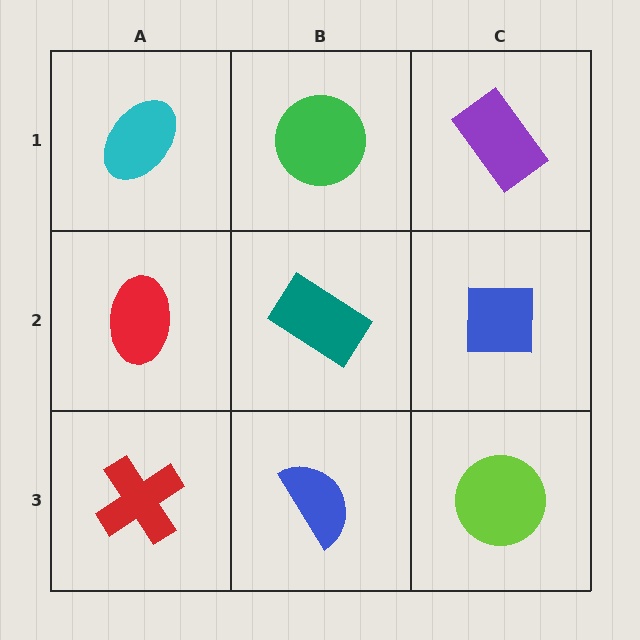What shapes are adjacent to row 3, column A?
A red ellipse (row 2, column A), a blue semicircle (row 3, column B).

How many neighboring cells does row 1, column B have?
3.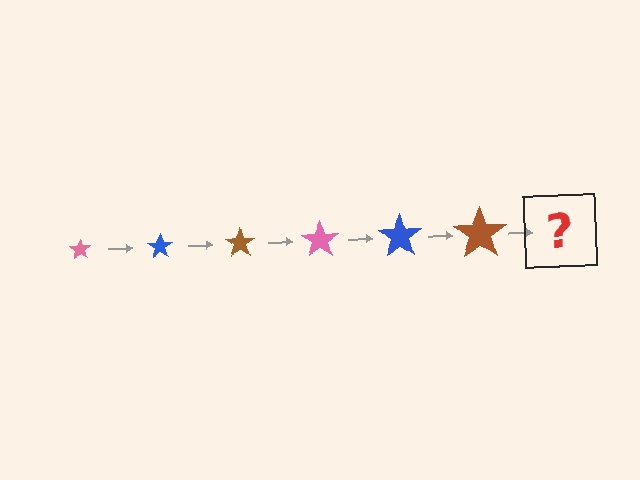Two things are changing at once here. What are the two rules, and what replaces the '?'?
The two rules are that the star grows larger each step and the color cycles through pink, blue, and brown. The '?' should be a pink star, larger than the previous one.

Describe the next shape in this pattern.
It should be a pink star, larger than the previous one.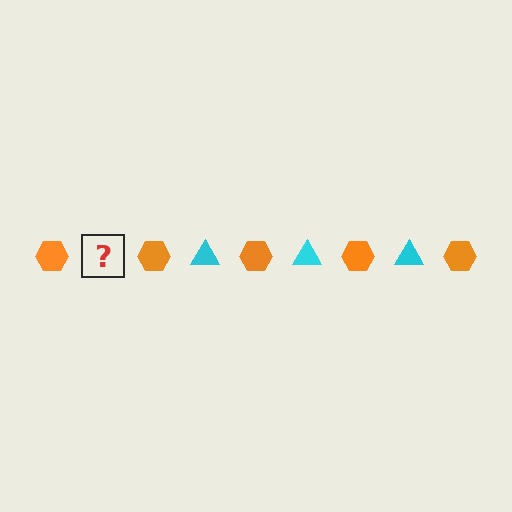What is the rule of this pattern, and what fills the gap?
The rule is that the pattern alternates between orange hexagon and cyan triangle. The gap should be filled with a cyan triangle.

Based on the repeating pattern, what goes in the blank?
The blank should be a cyan triangle.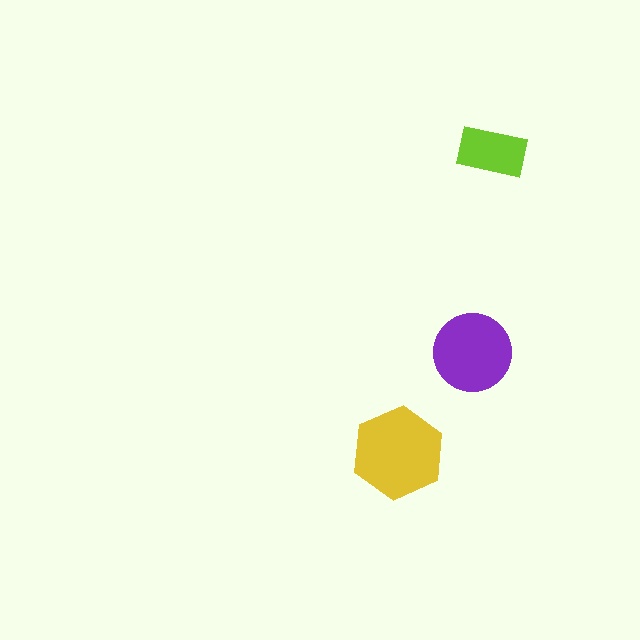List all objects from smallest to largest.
The lime rectangle, the purple circle, the yellow hexagon.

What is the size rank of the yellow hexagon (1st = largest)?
1st.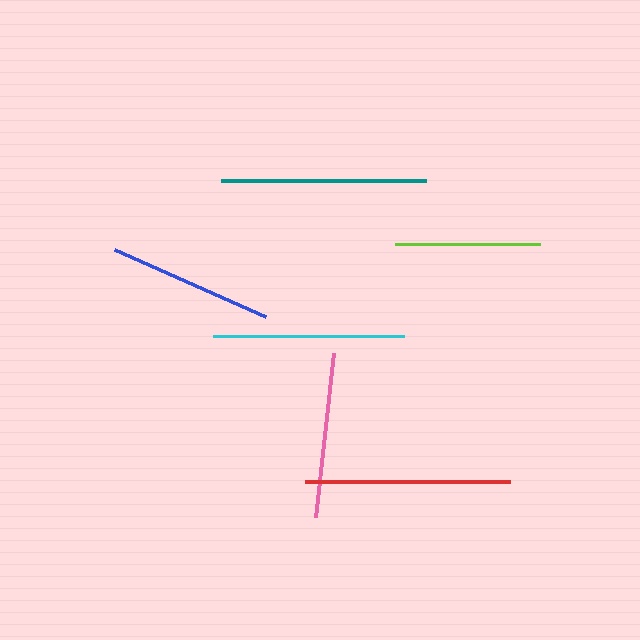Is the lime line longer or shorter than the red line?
The red line is longer than the lime line.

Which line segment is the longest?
The red line is the longest at approximately 206 pixels.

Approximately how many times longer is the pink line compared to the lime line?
The pink line is approximately 1.1 times the length of the lime line.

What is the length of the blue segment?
The blue segment is approximately 165 pixels long.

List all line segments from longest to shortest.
From longest to shortest: red, teal, cyan, blue, pink, lime.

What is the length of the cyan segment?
The cyan segment is approximately 190 pixels long.